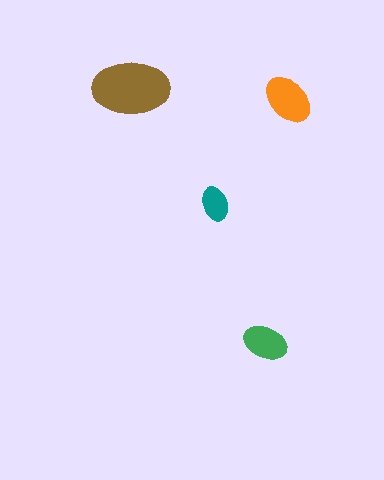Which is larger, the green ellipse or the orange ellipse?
The orange one.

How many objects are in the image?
There are 4 objects in the image.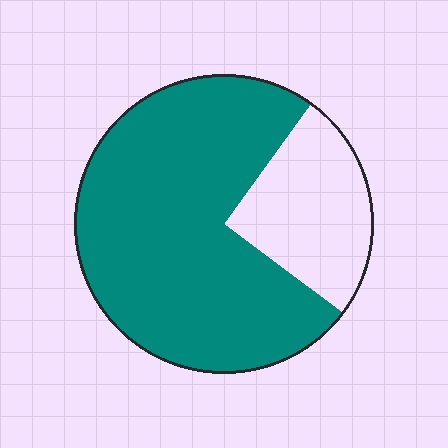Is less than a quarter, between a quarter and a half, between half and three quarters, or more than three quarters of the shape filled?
Between half and three quarters.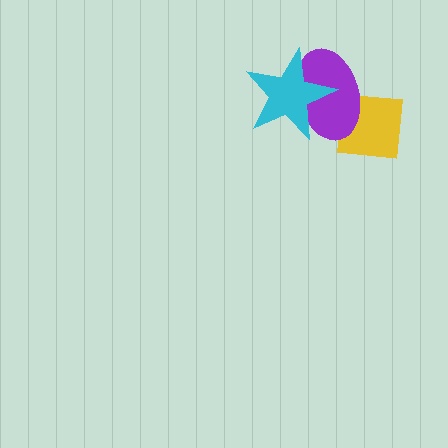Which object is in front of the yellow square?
The purple ellipse is in front of the yellow square.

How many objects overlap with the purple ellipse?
2 objects overlap with the purple ellipse.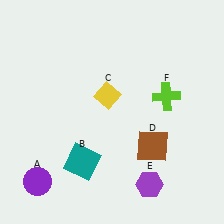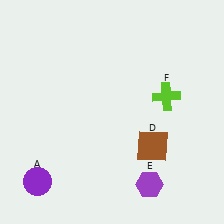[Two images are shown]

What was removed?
The teal square (B), the yellow diamond (C) were removed in Image 2.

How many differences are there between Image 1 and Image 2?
There are 2 differences between the two images.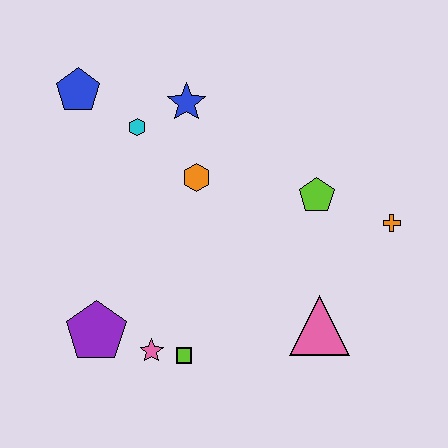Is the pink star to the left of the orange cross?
Yes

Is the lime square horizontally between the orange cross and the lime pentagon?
No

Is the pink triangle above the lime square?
Yes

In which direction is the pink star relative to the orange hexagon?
The pink star is below the orange hexagon.